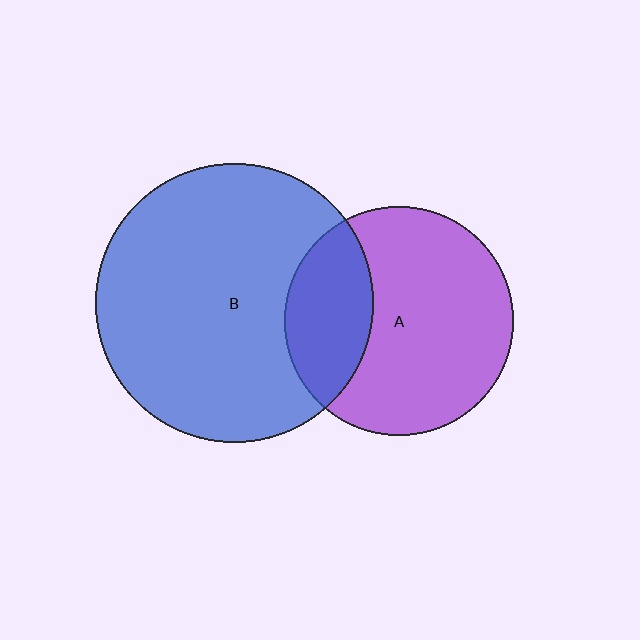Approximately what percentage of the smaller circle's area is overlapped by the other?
Approximately 30%.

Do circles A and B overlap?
Yes.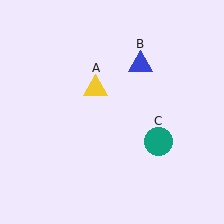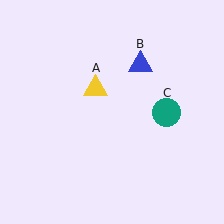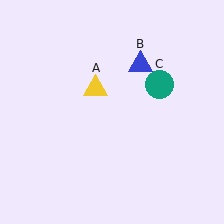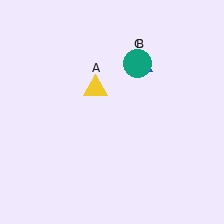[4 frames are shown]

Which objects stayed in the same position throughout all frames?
Yellow triangle (object A) and blue triangle (object B) remained stationary.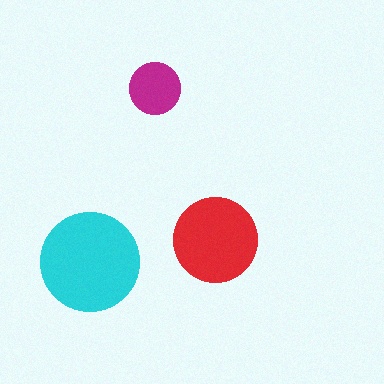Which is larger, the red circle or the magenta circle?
The red one.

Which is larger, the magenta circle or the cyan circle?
The cyan one.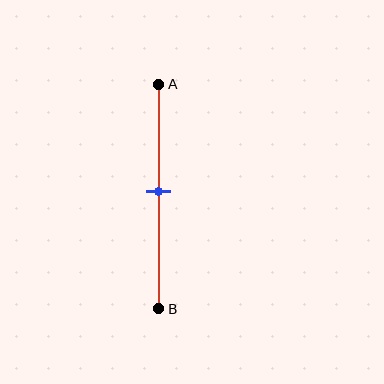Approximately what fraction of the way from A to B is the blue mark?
The blue mark is approximately 50% of the way from A to B.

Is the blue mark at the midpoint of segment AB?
Yes, the mark is approximately at the midpoint.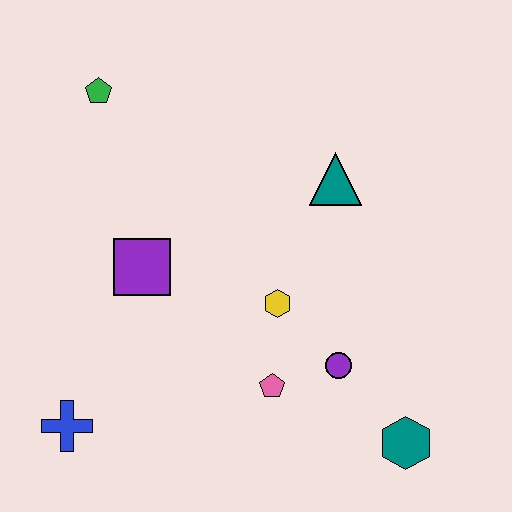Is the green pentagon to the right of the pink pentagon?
No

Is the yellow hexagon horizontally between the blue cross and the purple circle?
Yes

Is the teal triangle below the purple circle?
No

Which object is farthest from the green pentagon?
The teal hexagon is farthest from the green pentagon.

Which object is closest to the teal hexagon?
The purple circle is closest to the teal hexagon.